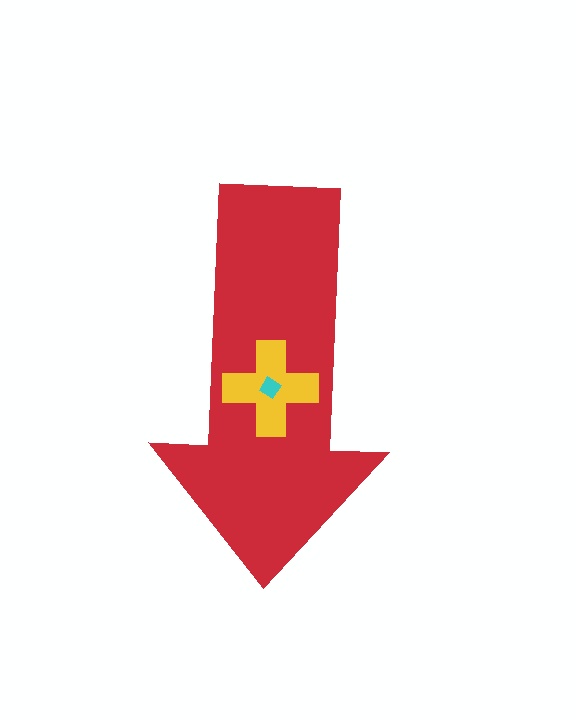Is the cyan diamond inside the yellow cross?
Yes.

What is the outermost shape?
The red arrow.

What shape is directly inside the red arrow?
The yellow cross.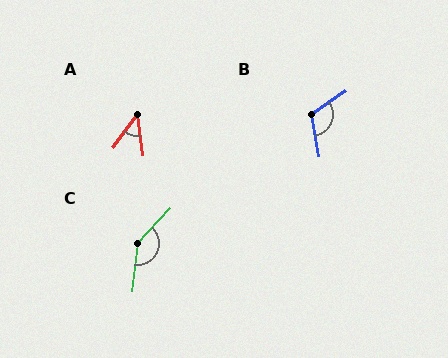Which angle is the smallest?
A, at approximately 45 degrees.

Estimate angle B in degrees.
Approximately 115 degrees.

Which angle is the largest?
C, at approximately 144 degrees.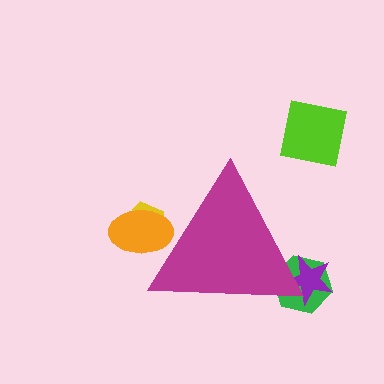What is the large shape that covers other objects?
A magenta triangle.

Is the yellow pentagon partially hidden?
Yes, the yellow pentagon is partially hidden behind the magenta triangle.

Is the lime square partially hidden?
No, the lime square is fully visible.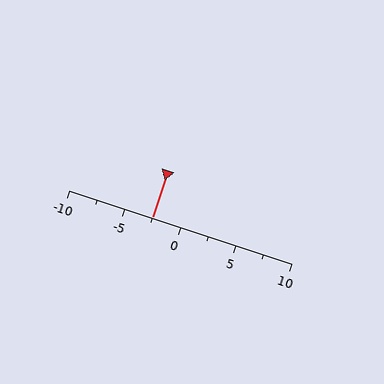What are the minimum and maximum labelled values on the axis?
The axis runs from -10 to 10.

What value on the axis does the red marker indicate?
The marker indicates approximately -2.5.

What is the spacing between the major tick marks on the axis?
The major ticks are spaced 5 apart.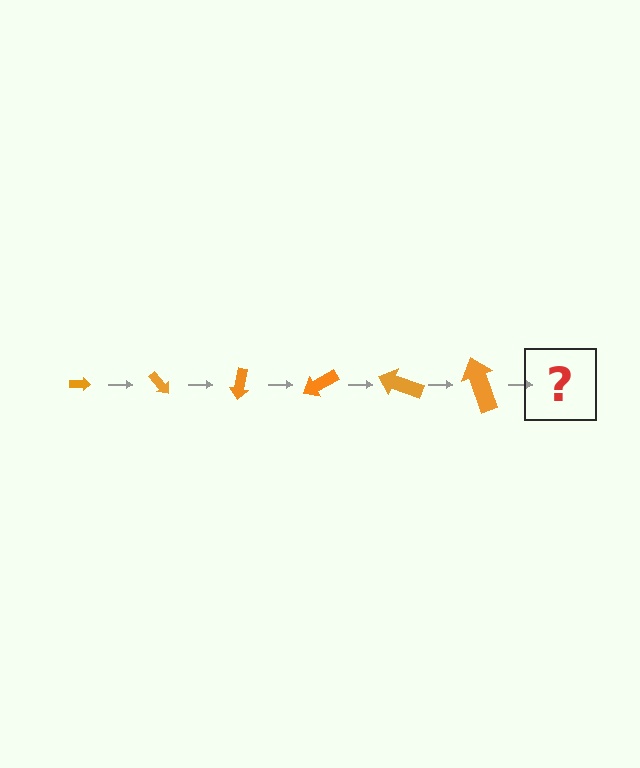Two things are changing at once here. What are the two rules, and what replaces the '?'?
The two rules are that the arrow grows larger each step and it rotates 50 degrees each step. The '?' should be an arrow, larger than the previous one and rotated 300 degrees from the start.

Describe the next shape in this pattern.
It should be an arrow, larger than the previous one and rotated 300 degrees from the start.